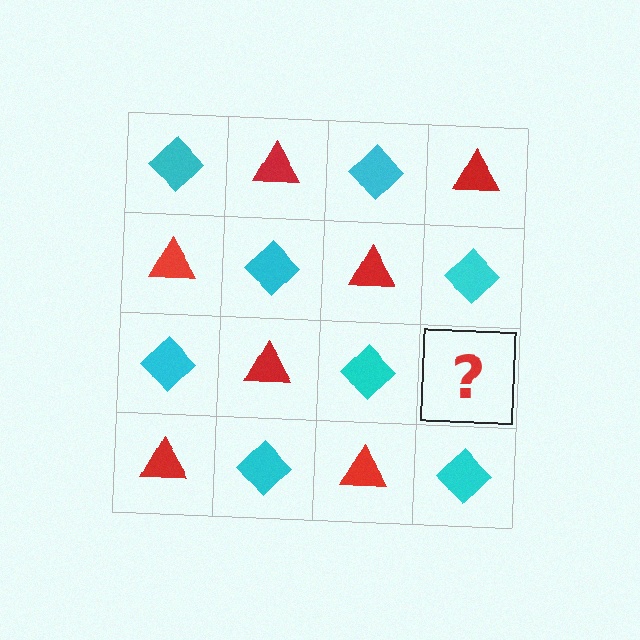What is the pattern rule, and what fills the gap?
The rule is that it alternates cyan diamond and red triangle in a checkerboard pattern. The gap should be filled with a red triangle.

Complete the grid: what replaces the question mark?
The question mark should be replaced with a red triangle.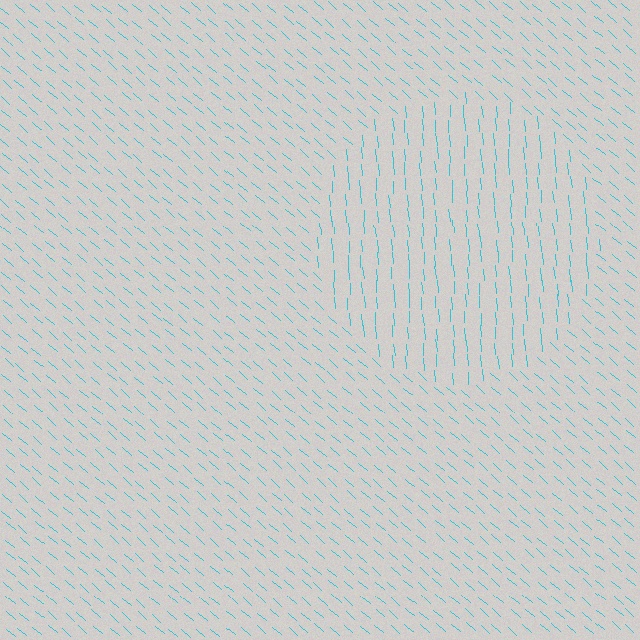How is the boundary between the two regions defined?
The boundary is defined purely by a change in line orientation (approximately 45 degrees difference). All lines are the same color and thickness.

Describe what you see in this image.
The image is filled with small cyan line segments. A circle region in the image has lines oriented differently from the surrounding lines, creating a visible texture boundary.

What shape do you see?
I see a circle.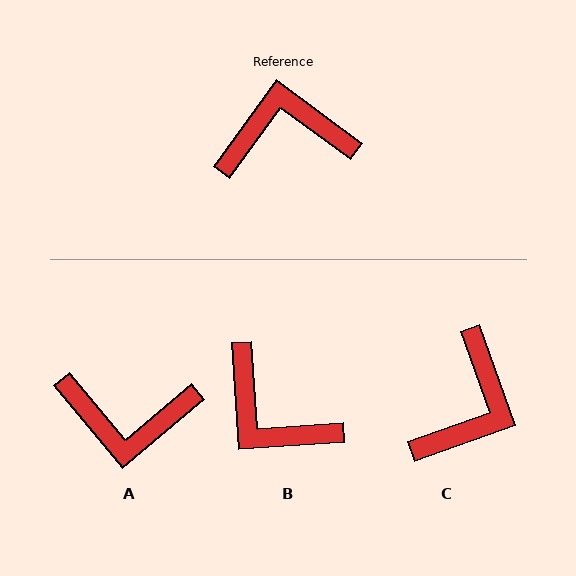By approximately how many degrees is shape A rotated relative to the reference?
Approximately 166 degrees counter-clockwise.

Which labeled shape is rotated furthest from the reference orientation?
A, about 166 degrees away.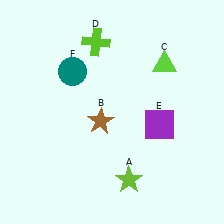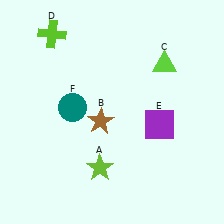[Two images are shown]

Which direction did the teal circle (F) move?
The teal circle (F) moved down.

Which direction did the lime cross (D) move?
The lime cross (D) moved left.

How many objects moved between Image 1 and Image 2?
3 objects moved between the two images.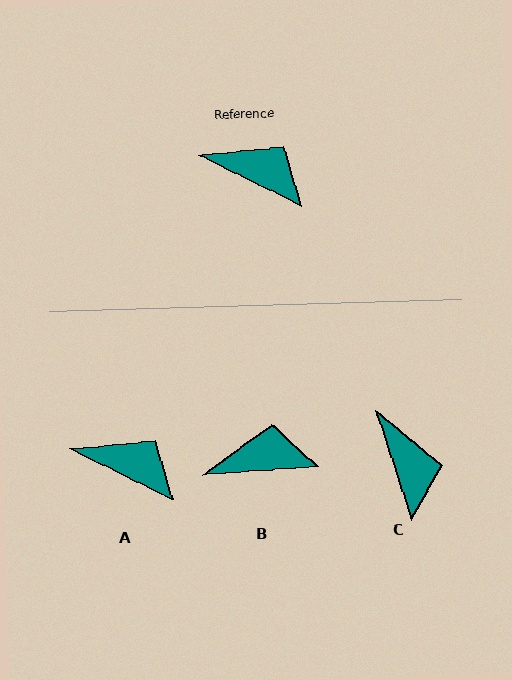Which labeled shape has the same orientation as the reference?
A.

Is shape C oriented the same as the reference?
No, it is off by about 45 degrees.